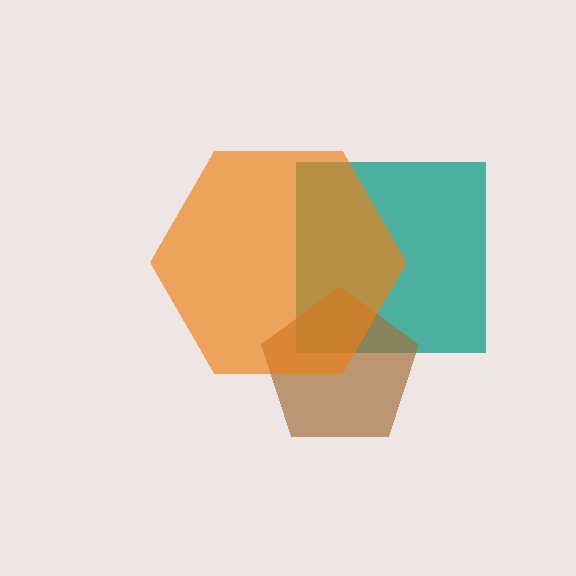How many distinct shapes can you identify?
There are 3 distinct shapes: a teal square, a brown pentagon, an orange hexagon.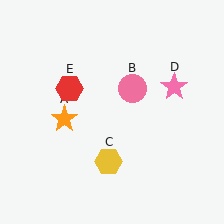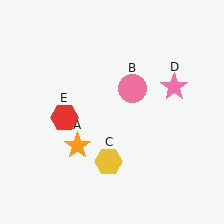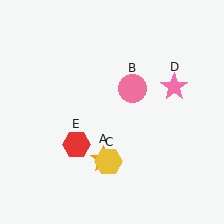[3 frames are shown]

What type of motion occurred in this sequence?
The orange star (object A), red hexagon (object E) rotated counterclockwise around the center of the scene.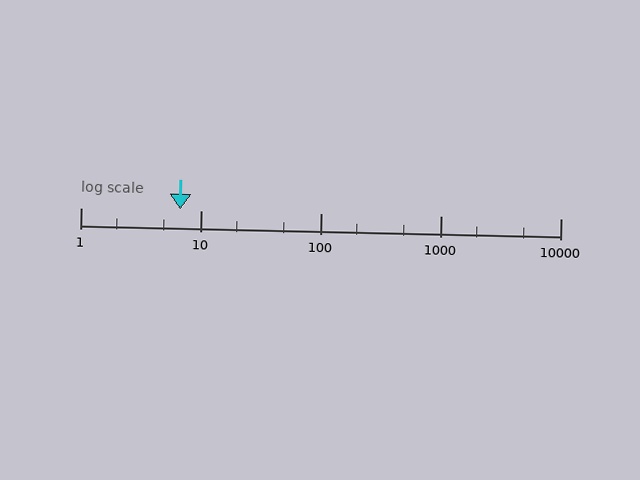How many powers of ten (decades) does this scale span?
The scale spans 4 decades, from 1 to 10000.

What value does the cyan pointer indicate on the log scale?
The pointer indicates approximately 6.8.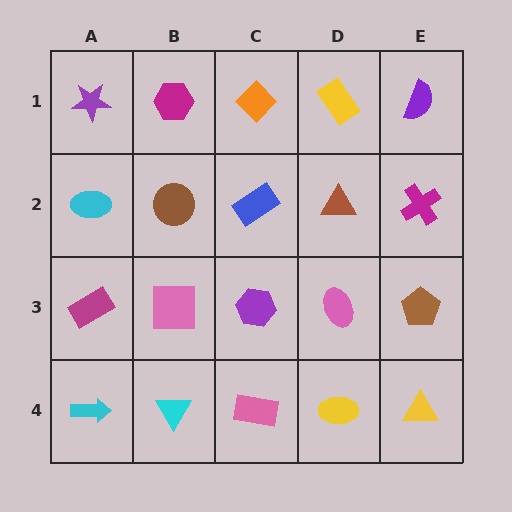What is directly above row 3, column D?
A brown triangle.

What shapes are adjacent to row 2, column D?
A yellow rectangle (row 1, column D), a pink ellipse (row 3, column D), a blue rectangle (row 2, column C), a magenta cross (row 2, column E).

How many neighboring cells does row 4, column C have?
3.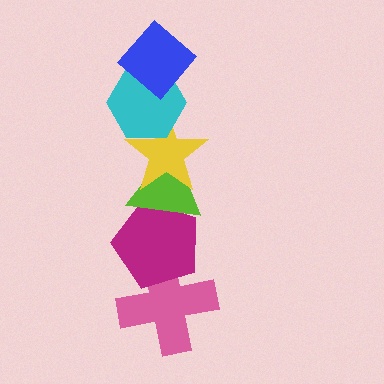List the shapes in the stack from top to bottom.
From top to bottom: the blue diamond, the cyan hexagon, the yellow star, the lime triangle, the magenta pentagon, the pink cross.